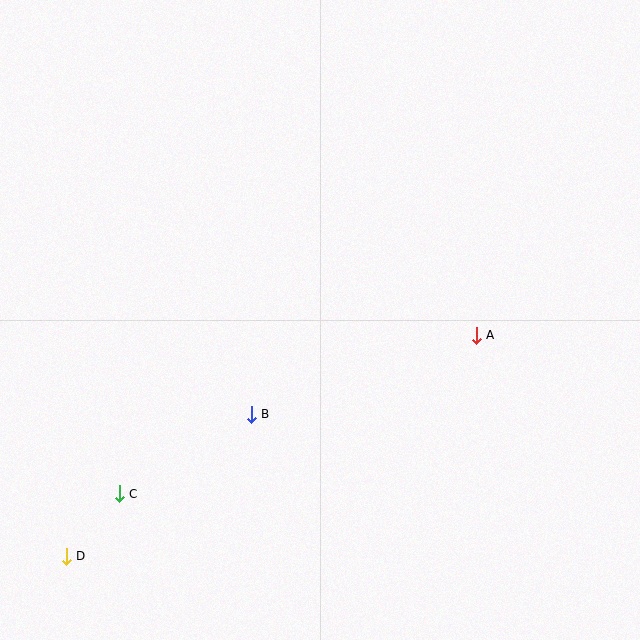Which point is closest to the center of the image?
Point B at (251, 414) is closest to the center.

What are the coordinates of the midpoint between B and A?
The midpoint between B and A is at (364, 375).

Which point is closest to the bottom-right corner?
Point A is closest to the bottom-right corner.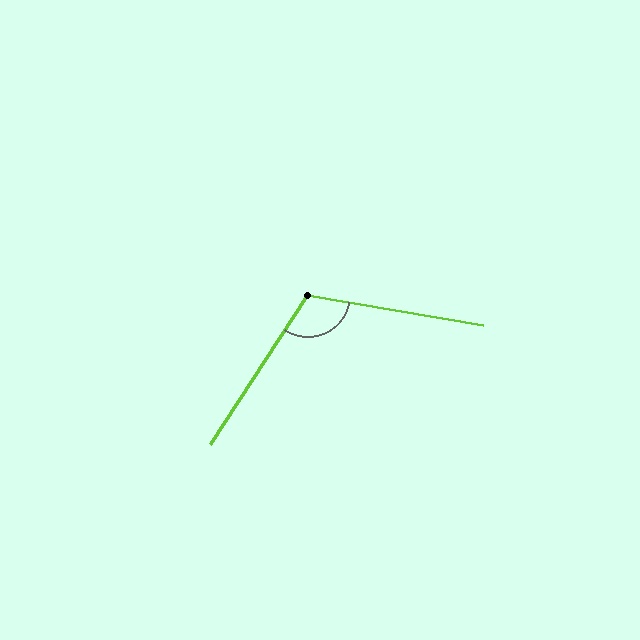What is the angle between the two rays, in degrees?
Approximately 113 degrees.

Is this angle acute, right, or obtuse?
It is obtuse.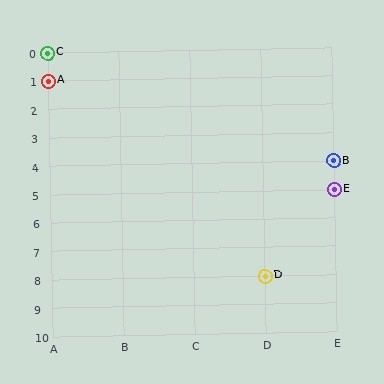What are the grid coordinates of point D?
Point D is at grid coordinates (D, 8).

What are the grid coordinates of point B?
Point B is at grid coordinates (E, 4).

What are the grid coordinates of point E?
Point E is at grid coordinates (E, 5).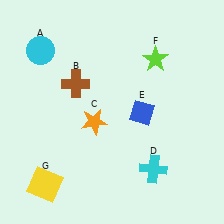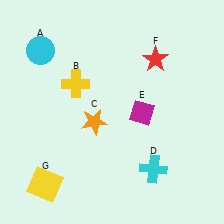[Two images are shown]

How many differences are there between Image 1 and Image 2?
There are 3 differences between the two images.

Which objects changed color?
B changed from brown to yellow. E changed from blue to magenta. F changed from lime to red.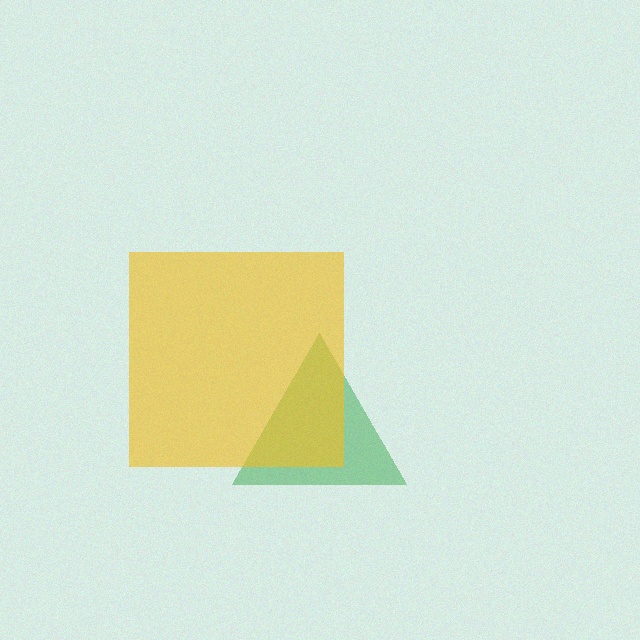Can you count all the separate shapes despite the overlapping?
Yes, there are 2 separate shapes.